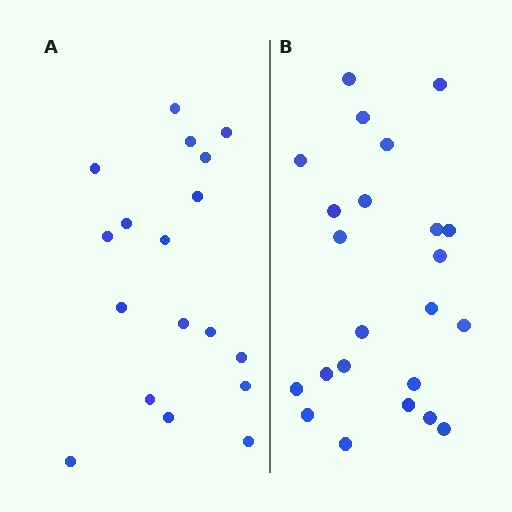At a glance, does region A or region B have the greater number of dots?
Region B (the right region) has more dots.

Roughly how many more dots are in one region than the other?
Region B has about 5 more dots than region A.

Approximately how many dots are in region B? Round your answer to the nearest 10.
About 20 dots. (The exact count is 23, which rounds to 20.)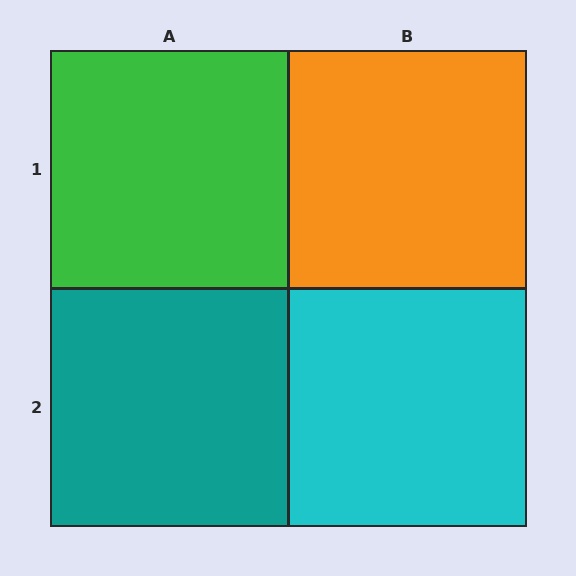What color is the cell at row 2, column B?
Cyan.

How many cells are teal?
1 cell is teal.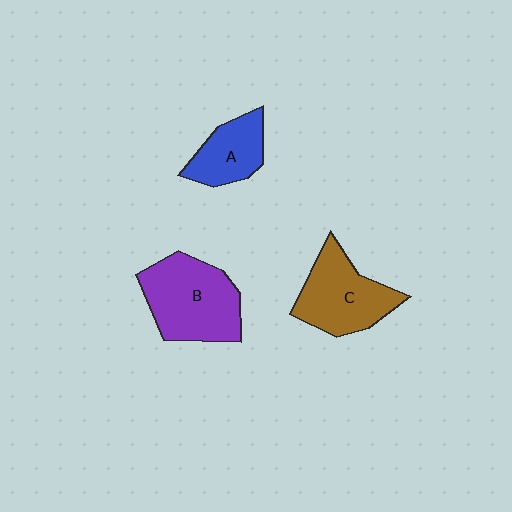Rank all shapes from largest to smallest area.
From largest to smallest: B (purple), C (brown), A (blue).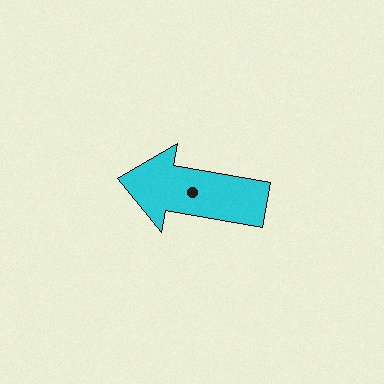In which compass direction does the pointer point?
West.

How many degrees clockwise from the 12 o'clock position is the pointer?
Approximately 280 degrees.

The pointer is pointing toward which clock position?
Roughly 9 o'clock.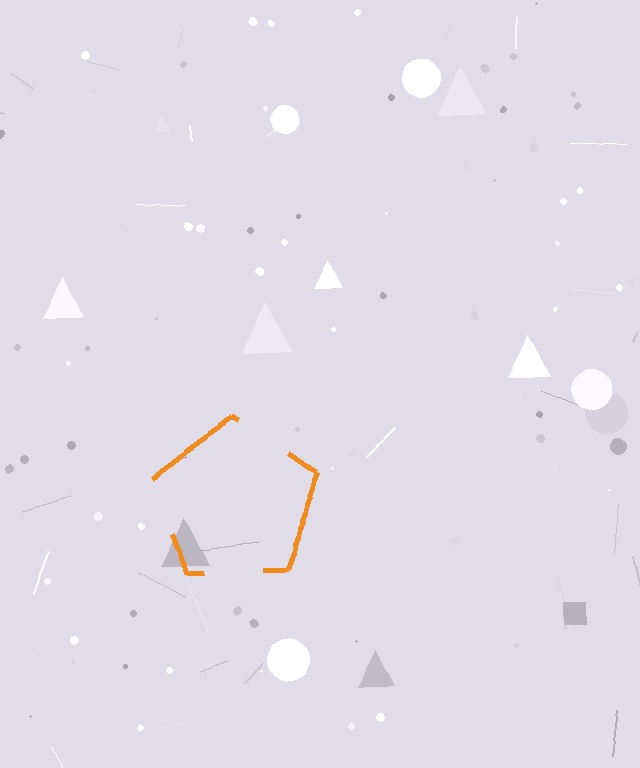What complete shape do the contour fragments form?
The contour fragments form a pentagon.